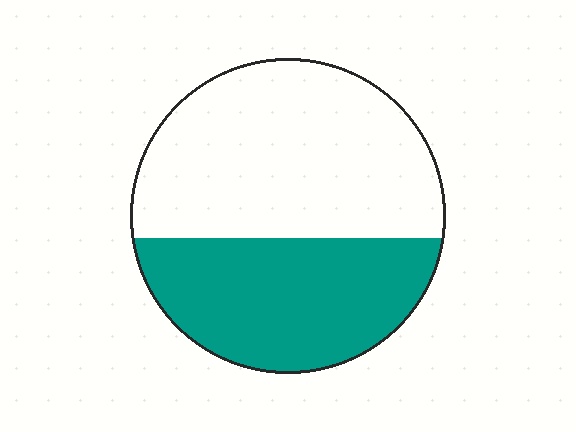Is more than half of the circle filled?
No.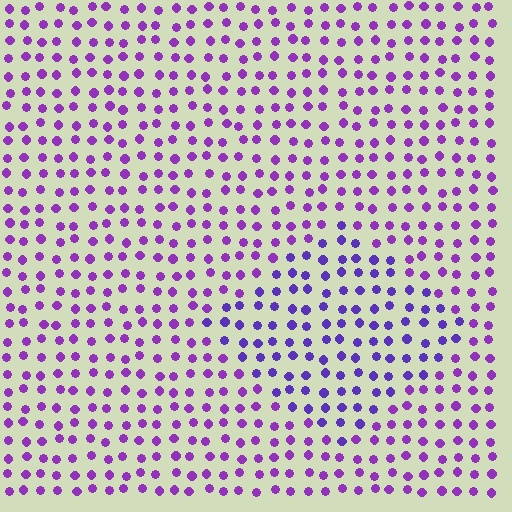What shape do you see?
I see a diamond.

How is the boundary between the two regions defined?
The boundary is defined purely by a slight shift in hue (about 25 degrees). Spacing, size, and orientation are identical on both sides.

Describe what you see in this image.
The image is filled with small purple elements in a uniform arrangement. A diamond-shaped region is visible where the elements are tinted to a slightly different hue, forming a subtle color boundary.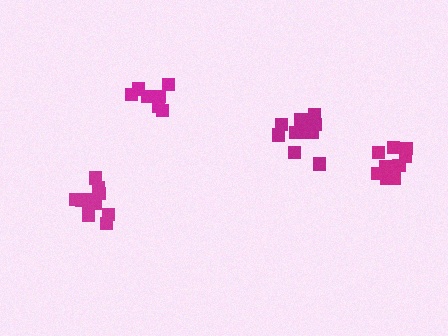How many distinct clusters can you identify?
There are 4 distinct clusters.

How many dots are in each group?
Group 1: 9 dots, Group 2: 7 dots, Group 3: 13 dots, Group 4: 13 dots (42 total).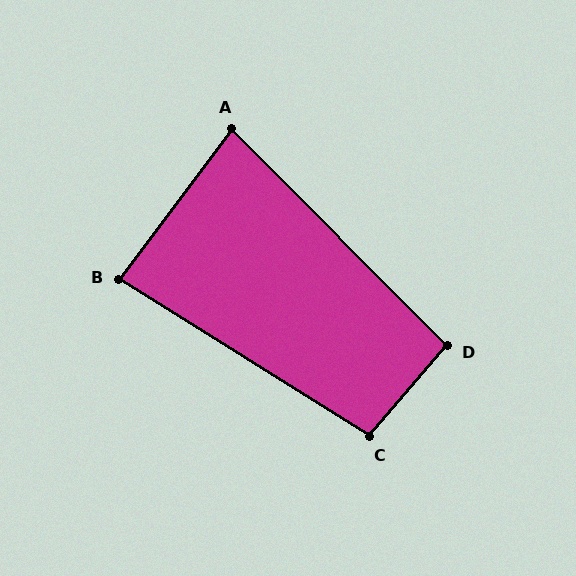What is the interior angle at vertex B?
Approximately 85 degrees (approximately right).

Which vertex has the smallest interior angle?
A, at approximately 82 degrees.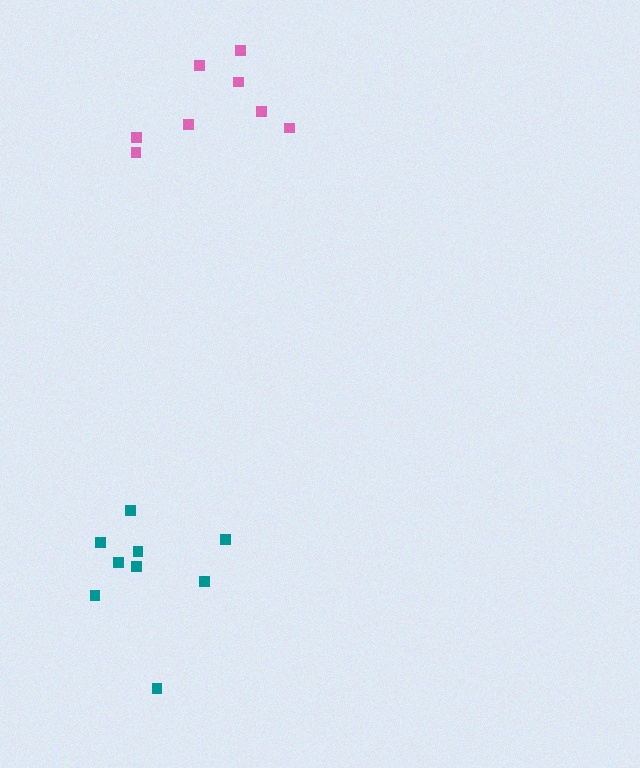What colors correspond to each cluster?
The clusters are colored: teal, pink.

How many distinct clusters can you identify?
There are 2 distinct clusters.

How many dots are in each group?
Group 1: 9 dots, Group 2: 8 dots (17 total).